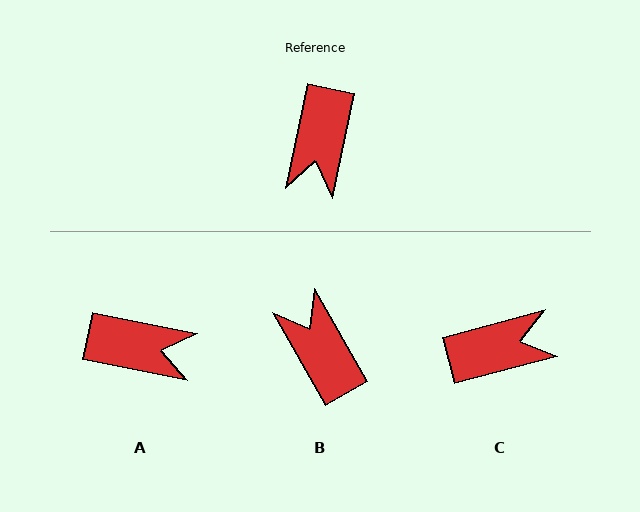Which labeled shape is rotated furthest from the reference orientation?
B, about 138 degrees away.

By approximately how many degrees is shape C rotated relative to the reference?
Approximately 117 degrees counter-clockwise.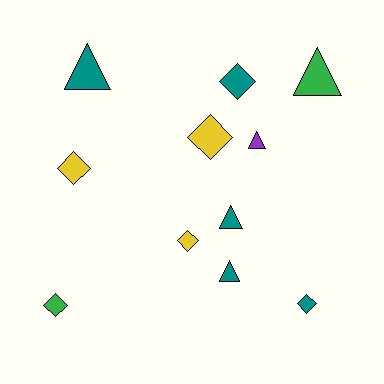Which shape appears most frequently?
Diamond, with 6 objects.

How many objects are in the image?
There are 11 objects.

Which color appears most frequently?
Teal, with 5 objects.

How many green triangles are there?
There is 1 green triangle.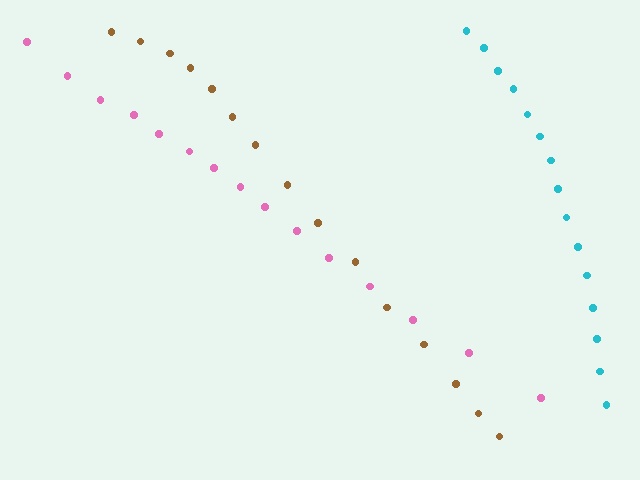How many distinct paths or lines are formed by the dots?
There are 3 distinct paths.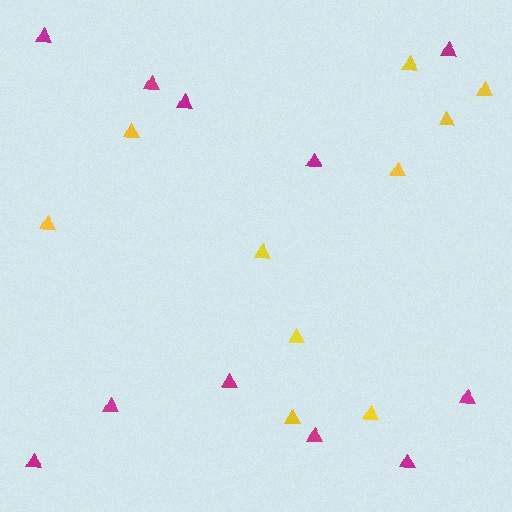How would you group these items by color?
There are 2 groups: one group of magenta triangles (11) and one group of yellow triangles (10).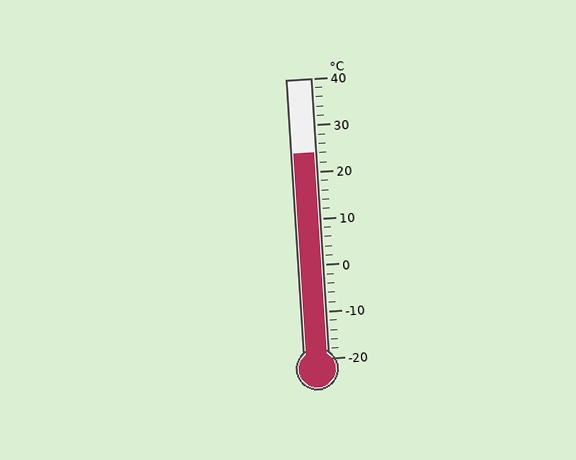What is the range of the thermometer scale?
The thermometer scale ranges from -20°C to 40°C.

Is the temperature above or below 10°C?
The temperature is above 10°C.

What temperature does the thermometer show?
The thermometer shows approximately 24°C.